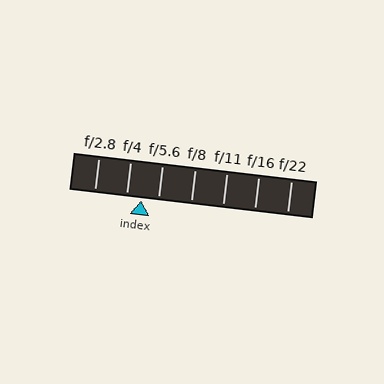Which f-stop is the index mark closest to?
The index mark is closest to f/4.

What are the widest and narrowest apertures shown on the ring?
The widest aperture shown is f/2.8 and the narrowest is f/22.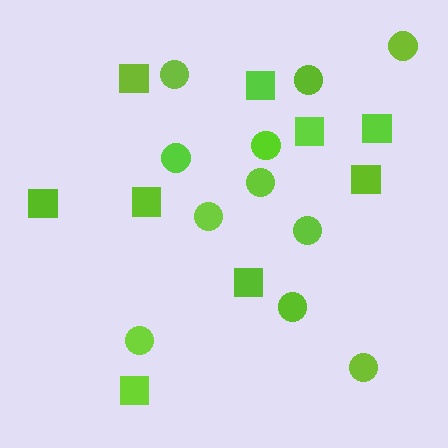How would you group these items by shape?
There are 2 groups: one group of squares (9) and one group of circles (11).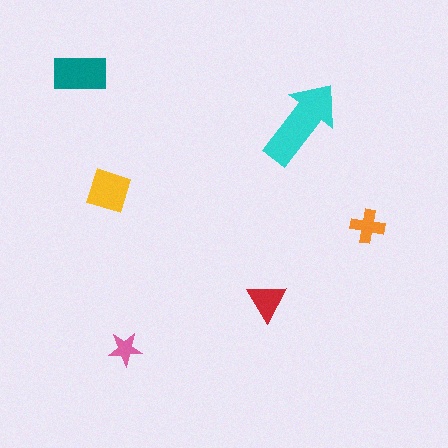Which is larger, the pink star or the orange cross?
The orange cross.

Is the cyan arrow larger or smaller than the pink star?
Larger.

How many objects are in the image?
There are 6 objects in the image.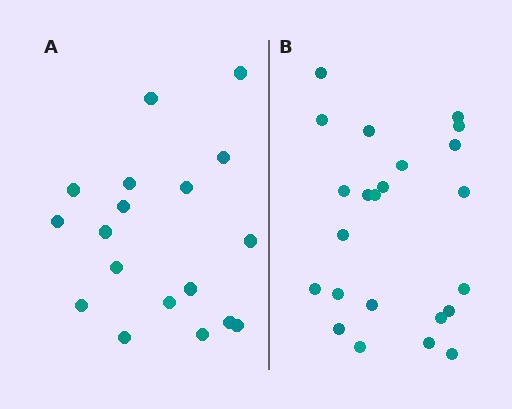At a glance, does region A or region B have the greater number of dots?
Region B (the right region) has more dots.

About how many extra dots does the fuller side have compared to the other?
Region B has about 5 more dots than region A.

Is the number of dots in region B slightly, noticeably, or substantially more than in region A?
Region B has noticeably more, but not dramatically so. The ratio is roughly 1.3 to 1.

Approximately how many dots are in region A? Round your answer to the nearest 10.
About 20 dots. (The exact count is 18, which rounds to 20.)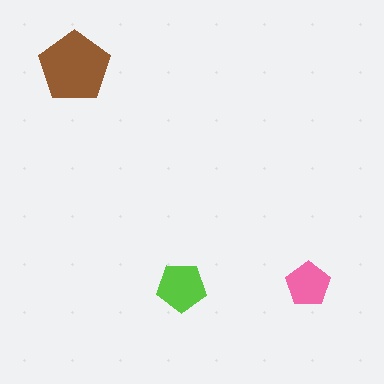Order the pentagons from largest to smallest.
the brown one, the lime one, the pink one.